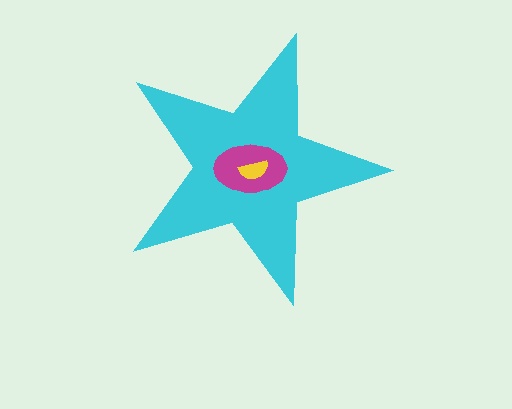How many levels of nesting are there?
3.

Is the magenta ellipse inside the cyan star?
Yes.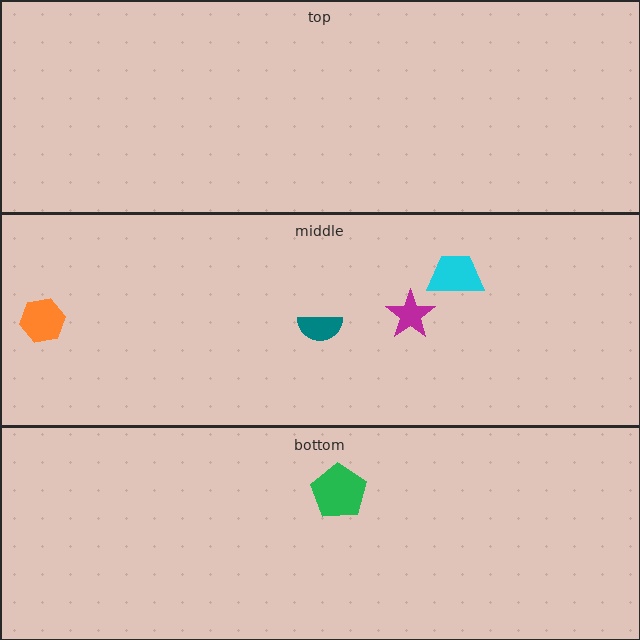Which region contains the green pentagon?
The bottom region.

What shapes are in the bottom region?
The green pentagon.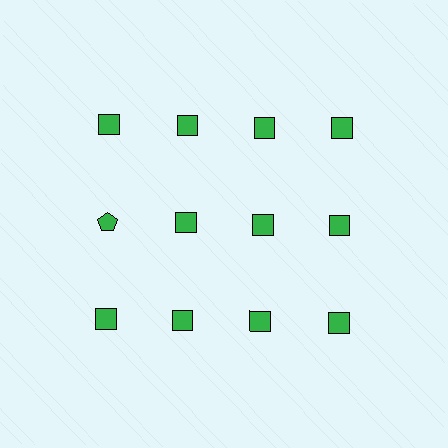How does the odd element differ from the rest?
It has a different shape: pentagon instead of square.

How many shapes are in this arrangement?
There are 12 shapes arranged in a grid pattern.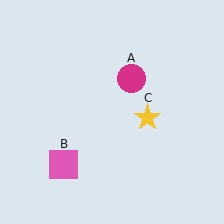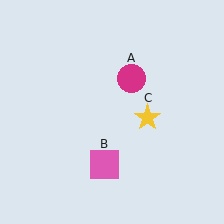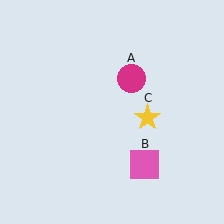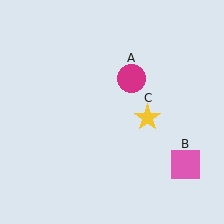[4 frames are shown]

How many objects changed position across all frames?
1 object changed position: pink square (object B).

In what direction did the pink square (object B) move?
The pink square (object B) moved right.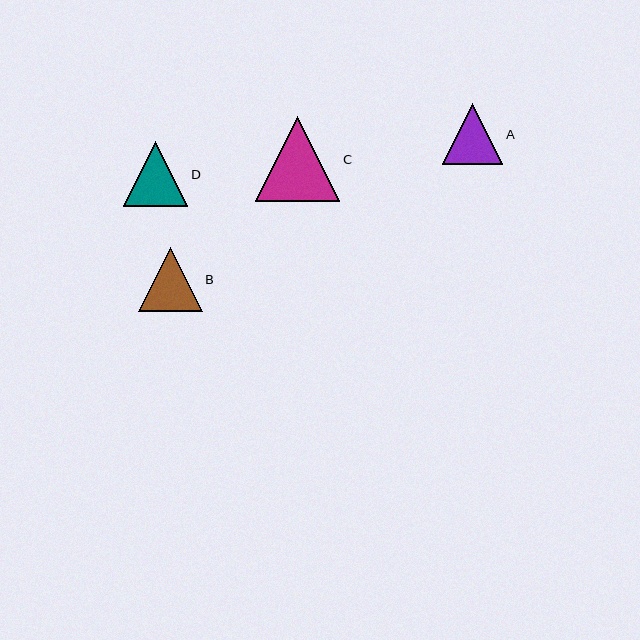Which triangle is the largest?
Triangle C is the largest with a size of approximately 85 pixels.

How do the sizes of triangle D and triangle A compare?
Triangle D and triangle A are approximately the same size.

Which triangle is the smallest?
Triangle A is the smallest with a size of approximately 61 pixels.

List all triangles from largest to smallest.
From largest to smallest: C, D, B, A.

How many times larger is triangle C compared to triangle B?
Triangle C is approximately 1.3 times the size of triangle B.